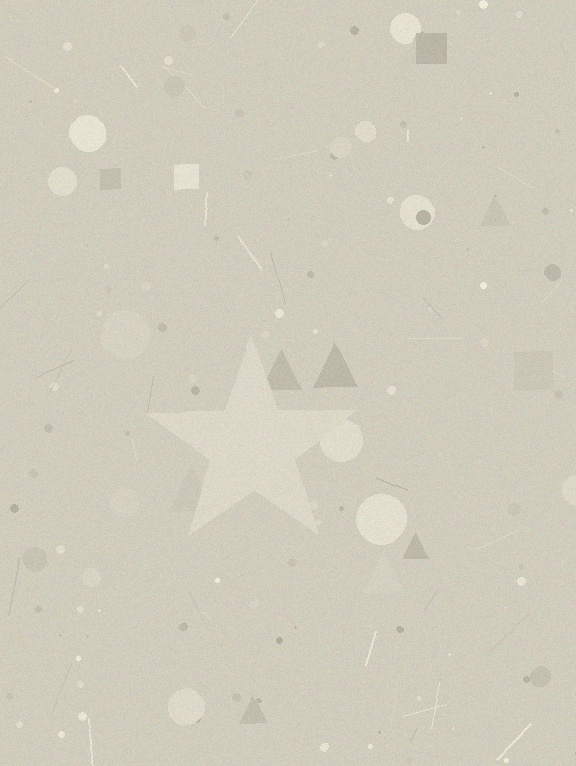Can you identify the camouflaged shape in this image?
The camouflaged shape is a star.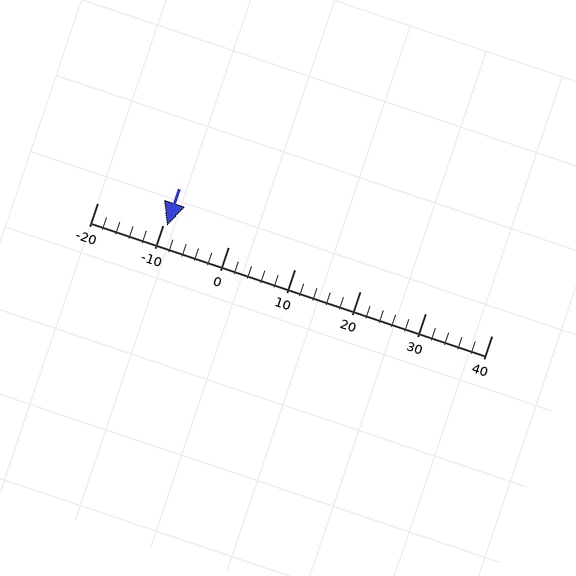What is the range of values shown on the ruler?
The ruler shows values from -20 to 40.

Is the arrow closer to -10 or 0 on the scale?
The arrow is closer to -10.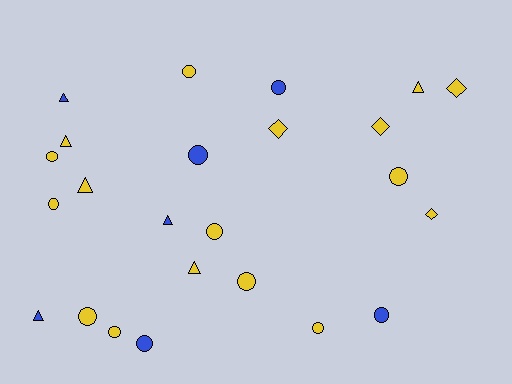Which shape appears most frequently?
Circle, with 13 objects.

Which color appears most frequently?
Yellow, with 17 objects.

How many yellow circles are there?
There are 9 yellow circles.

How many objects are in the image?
There are 24 objects.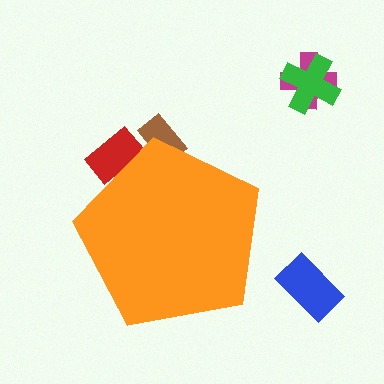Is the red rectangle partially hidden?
Yes, the red rectangle is partially hidden behind the orange pentagon.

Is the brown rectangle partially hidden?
Yes, the brown rectangle is partially hidden behind the orange pentagon.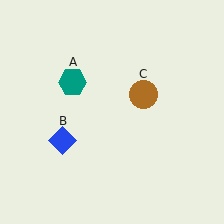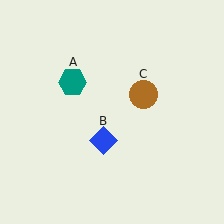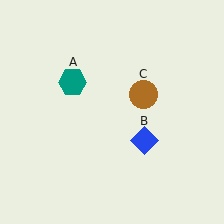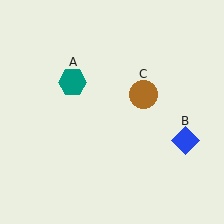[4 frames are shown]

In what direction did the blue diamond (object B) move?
The blue diamond (object B) moved right.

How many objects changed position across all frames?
1 object changed position: blue diamond (object B).